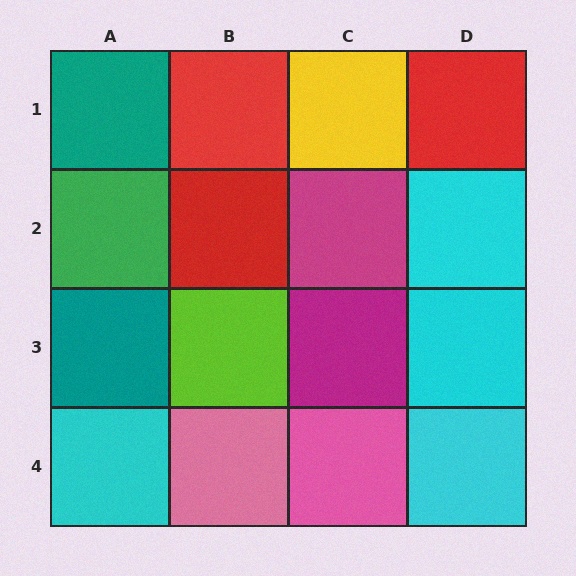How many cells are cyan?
4 cells are cyan.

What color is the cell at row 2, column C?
Magenta.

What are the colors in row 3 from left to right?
Teal, lime, magenta, cyan.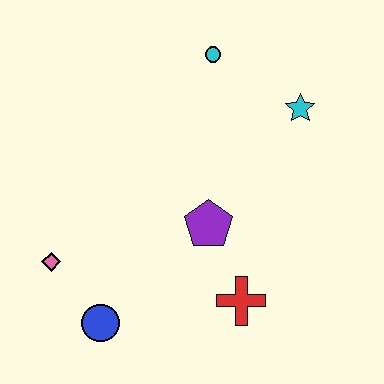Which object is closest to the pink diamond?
The blue circle is closest to the pink diamond.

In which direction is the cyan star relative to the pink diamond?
The cyan star is to the right of the pink diamond.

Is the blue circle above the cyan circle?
No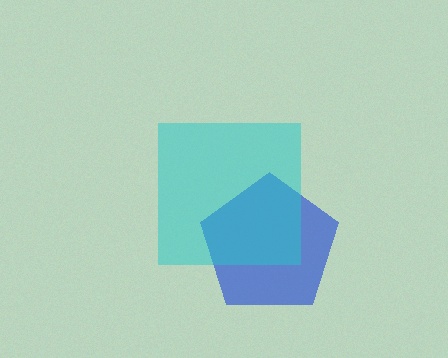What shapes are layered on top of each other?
The layered shapes are: a blue pentagon, a cyan square.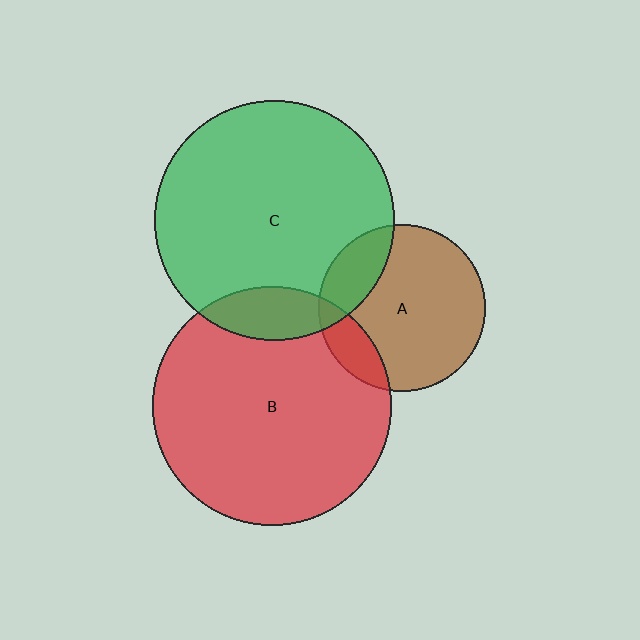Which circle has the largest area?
Circle C (green).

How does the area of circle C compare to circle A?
Approximately 2.1 times.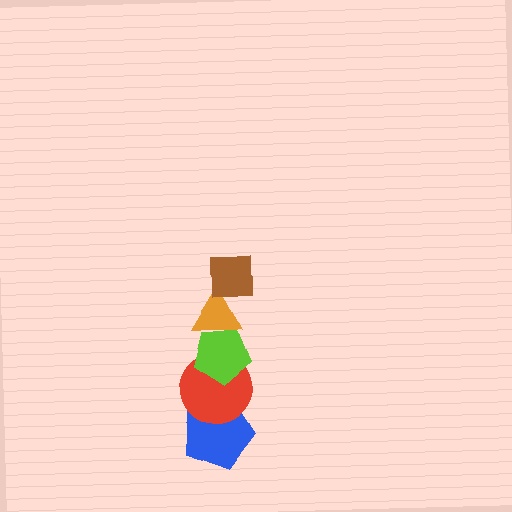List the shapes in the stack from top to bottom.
From top to bottom: the brown square, the orange triangle, the lime pentagon, the red circle, the blue pentagon.